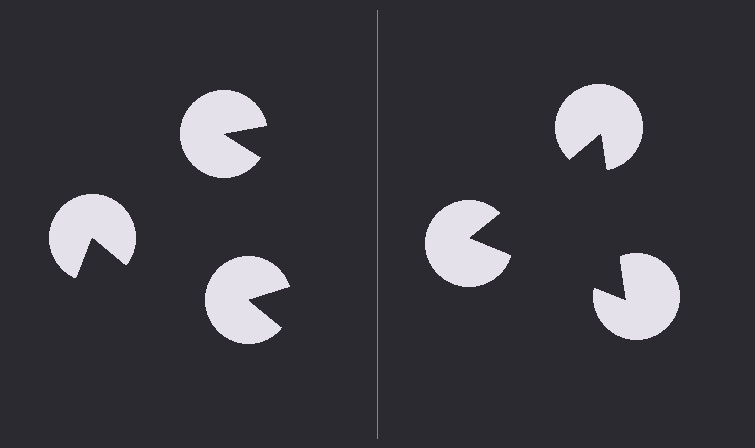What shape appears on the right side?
An illusory triangle.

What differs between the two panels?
The pac-man discs are positioned identically on both sides; only the wedge orientations differ. On the right they align to a triangle; on the left they are misaligned.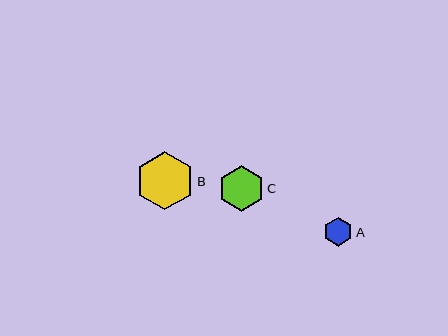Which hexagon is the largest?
Hexagon B is the largest with a size of approximately 58 pixels.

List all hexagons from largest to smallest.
From largest to smallest: B, C, A.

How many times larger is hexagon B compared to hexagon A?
Hexagon B is approximately 2.0 times the size of hexagon A.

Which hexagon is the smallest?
Hexagon A is the smallest with a size of approximately 29 pixels.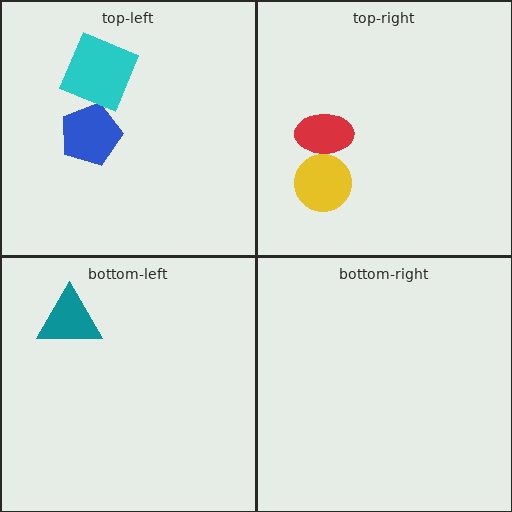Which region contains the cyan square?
The top-left region.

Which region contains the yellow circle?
The top-right region.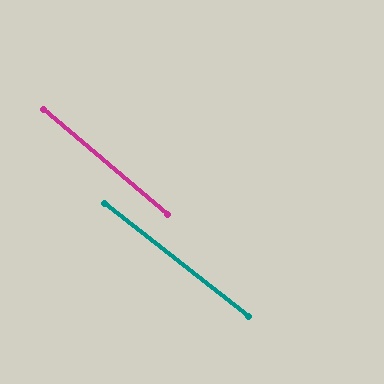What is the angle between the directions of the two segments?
Approximately 2 degrees.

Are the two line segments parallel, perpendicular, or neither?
Parallel — their directions differ by only 2.0°.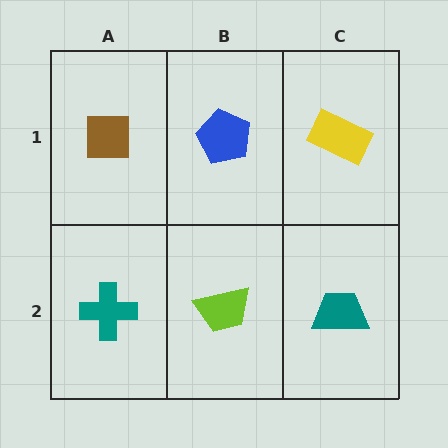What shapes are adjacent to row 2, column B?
A blue pentagon (row 1, column B), a teal cross (row 2, column A), a teal trapezoid (row 2, column C).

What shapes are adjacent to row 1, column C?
A teal trapezoid (row 2, column C), a blue pentagon (row 1, column B).